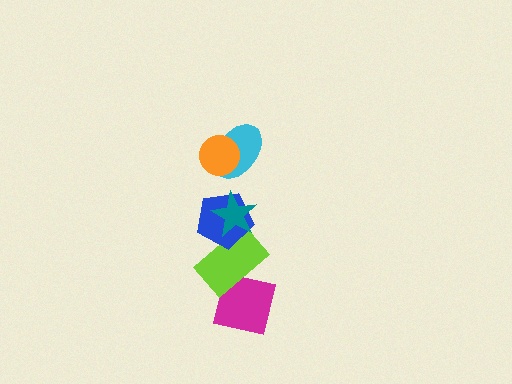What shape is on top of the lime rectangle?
The blue pentagon is on top of the lime rectangle.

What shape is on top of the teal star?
The cyan ellipse is on top of the teal star.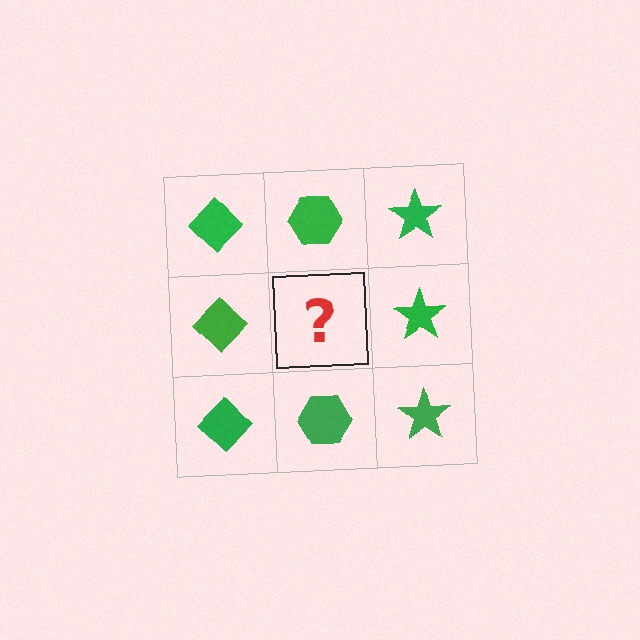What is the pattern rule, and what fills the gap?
The rule is that each column has a consistent shape. The gap should be filled with a green hexagon.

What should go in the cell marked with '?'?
The missing cell should contain a green hexagon.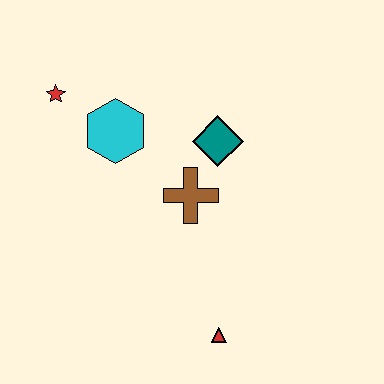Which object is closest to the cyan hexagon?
The red star is closest to the cyan hexagon.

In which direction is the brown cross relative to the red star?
The brown cross is to the right of the red star.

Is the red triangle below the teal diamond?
Yes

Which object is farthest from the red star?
The red triangle is farthest from the red star.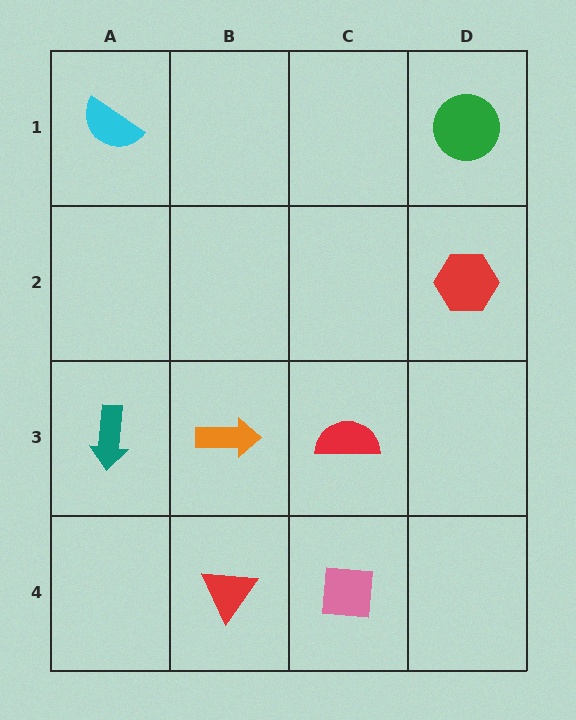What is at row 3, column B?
An orange arrow.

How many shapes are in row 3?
3 shapes.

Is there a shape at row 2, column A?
No, that cell is empty.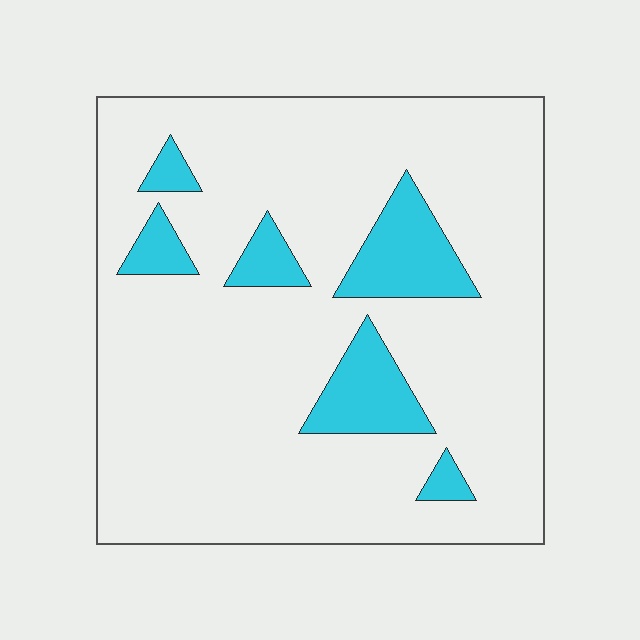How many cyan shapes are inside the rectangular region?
6.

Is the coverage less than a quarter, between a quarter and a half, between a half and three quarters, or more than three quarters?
Less than a quarter.